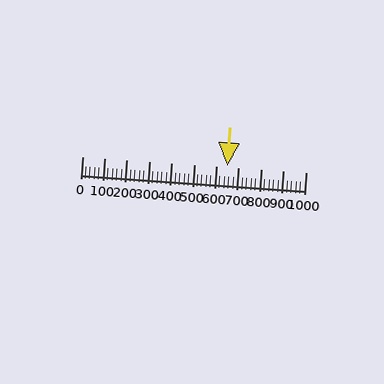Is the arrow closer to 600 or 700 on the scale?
The arrow is closer to 600.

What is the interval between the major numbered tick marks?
The major tick marks are spaced 100 units apart.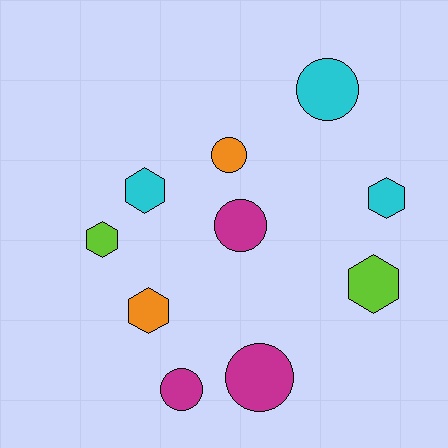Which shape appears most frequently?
Circle, with 5 objects.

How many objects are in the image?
There are 10 objects.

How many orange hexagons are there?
There is 1 orange hexagon.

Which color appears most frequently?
Cyan, with 3 objects.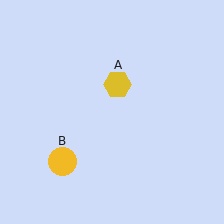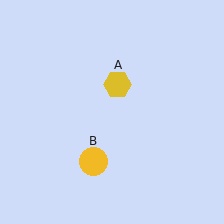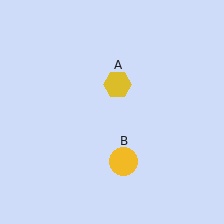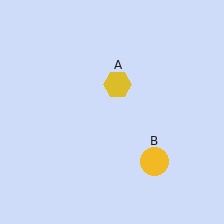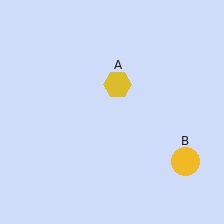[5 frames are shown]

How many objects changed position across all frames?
1 object changed position: yellow circle (object B).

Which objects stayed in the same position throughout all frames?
Yellow hexagon (object A) remained stationary.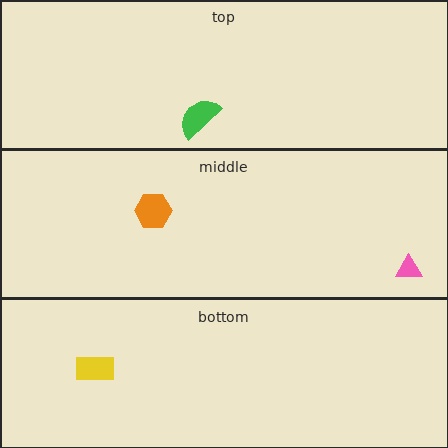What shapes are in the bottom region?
The yellow rectangle.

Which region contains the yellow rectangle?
The bottom region.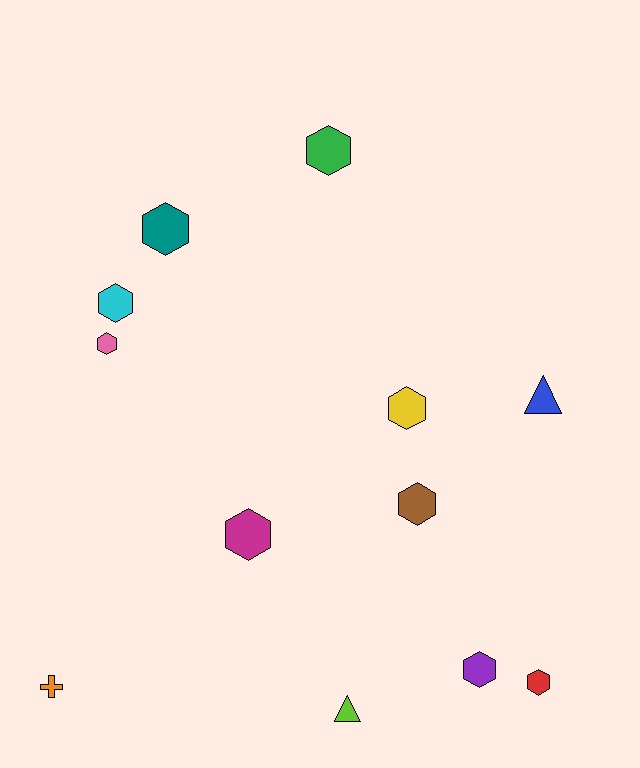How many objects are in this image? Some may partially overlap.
There are 12 objects.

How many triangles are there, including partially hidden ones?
There are 2 triangles.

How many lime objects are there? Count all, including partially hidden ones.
There is 1 lime object.